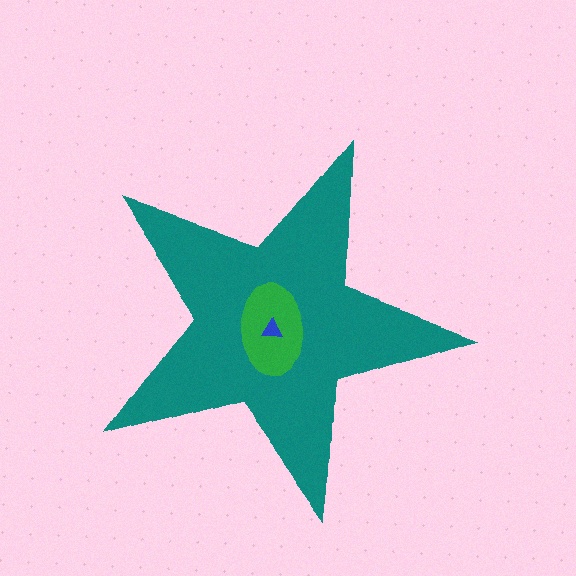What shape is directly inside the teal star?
The green ellipse.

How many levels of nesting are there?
3.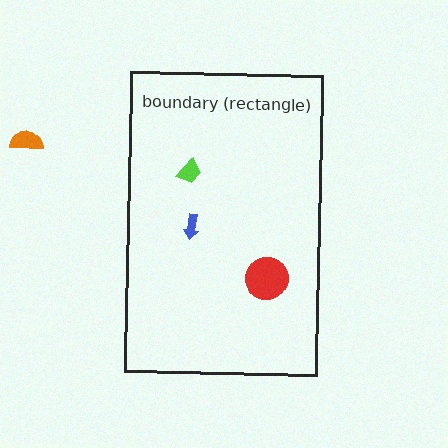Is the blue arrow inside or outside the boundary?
Inside.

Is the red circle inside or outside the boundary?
Inside.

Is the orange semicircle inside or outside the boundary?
Outside.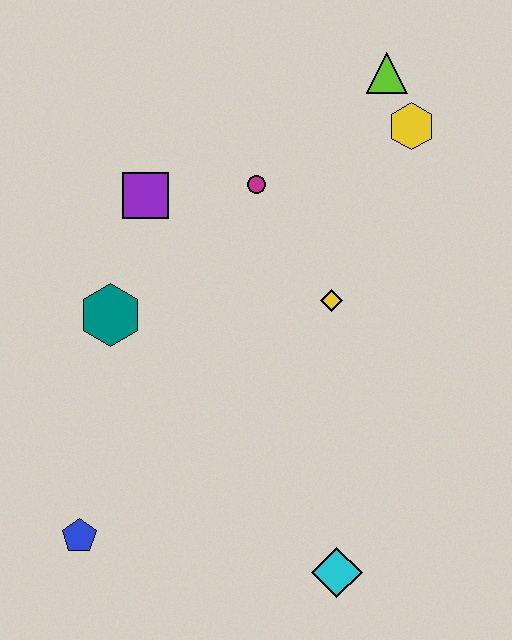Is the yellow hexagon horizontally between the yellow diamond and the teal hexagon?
No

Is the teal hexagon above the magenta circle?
No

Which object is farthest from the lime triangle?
The blue pentagon is farthest from the lime triangle.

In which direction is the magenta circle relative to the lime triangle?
The magenta circle is to the left of the lime triangle.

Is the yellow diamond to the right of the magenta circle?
Yes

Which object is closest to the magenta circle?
The purple square is closest to the magenta circle.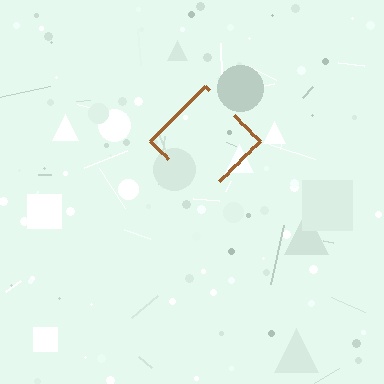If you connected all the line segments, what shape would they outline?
They would outline a diamond.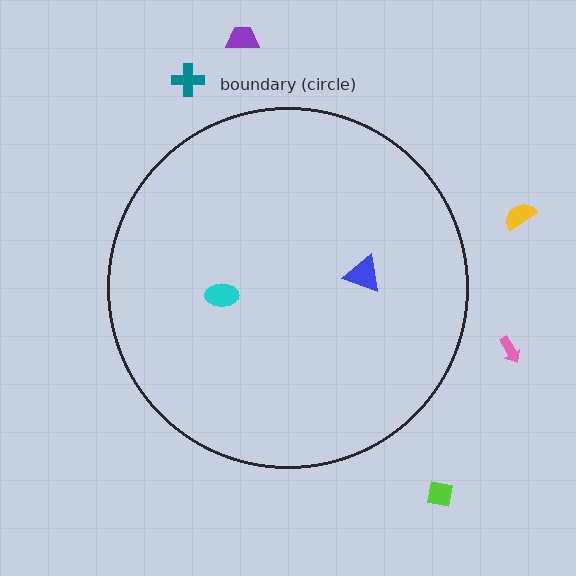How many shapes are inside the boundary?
2 inside, 5 outside.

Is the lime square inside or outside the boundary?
Outside.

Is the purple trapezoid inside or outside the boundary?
Outside.